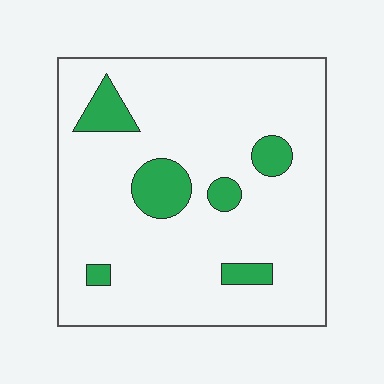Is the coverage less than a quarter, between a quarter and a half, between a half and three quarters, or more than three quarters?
Less than a quarter.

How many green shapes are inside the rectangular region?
6.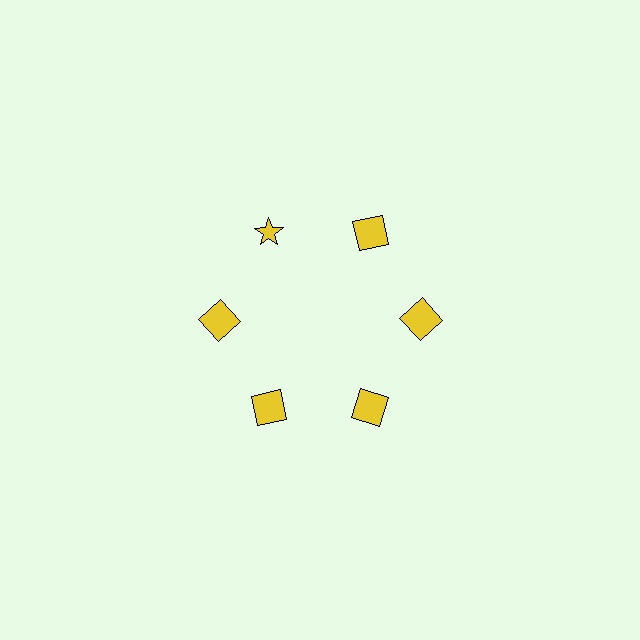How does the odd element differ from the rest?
It has a different shape: star instead of square.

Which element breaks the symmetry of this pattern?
The yellow star at roughly the 11 o'clock position breaks the symmetry. All other shapes are yellow squares.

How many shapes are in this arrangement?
There are 6 shapes arranged in a ring pattern.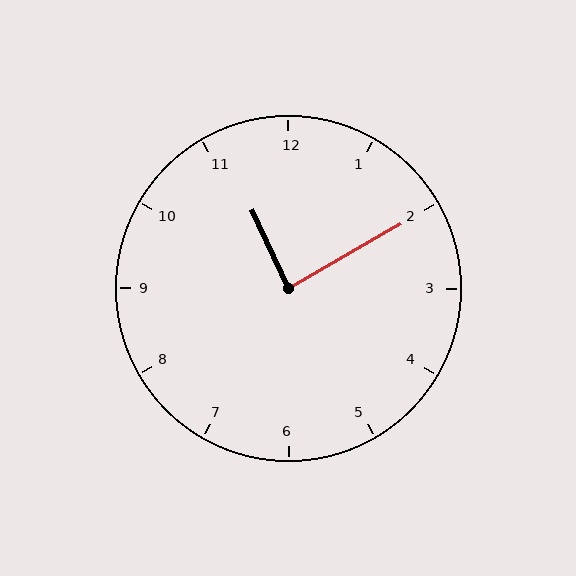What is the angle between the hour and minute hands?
Approximately 85 degrees.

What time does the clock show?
11:10.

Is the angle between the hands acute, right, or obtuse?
It is right.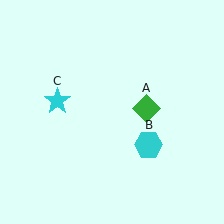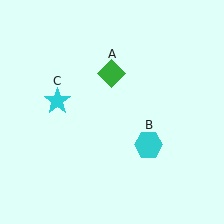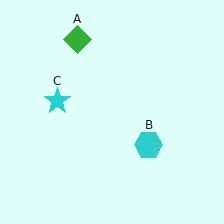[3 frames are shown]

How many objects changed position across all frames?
1 object changed position: green diamond (object A).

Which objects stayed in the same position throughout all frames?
Cyan hexagon (object B) and cyan star (object C) remained stationary.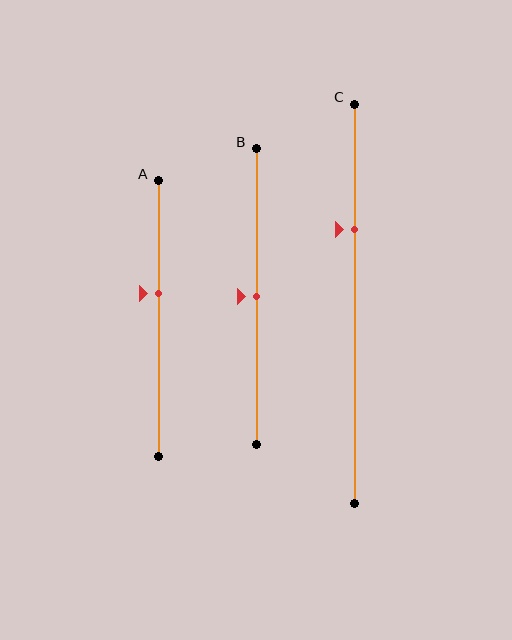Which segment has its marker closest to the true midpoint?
Segment B has its marker closest to the true midpoint.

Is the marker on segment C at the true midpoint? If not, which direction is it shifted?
No, the marker on segment C is shifted upward by about 18% of the segment length.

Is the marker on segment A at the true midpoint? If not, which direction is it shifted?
No, the marker on segment A is shifted upward by about 9% of the segment length.